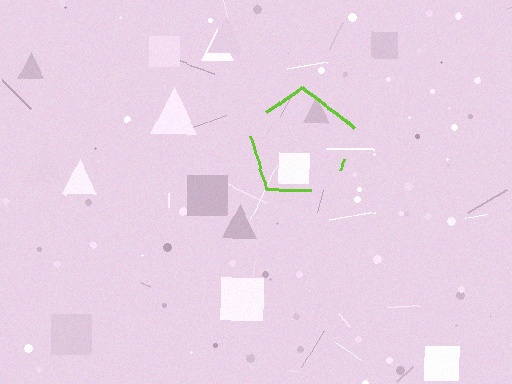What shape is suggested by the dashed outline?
The dashed outline suggests a pentagon.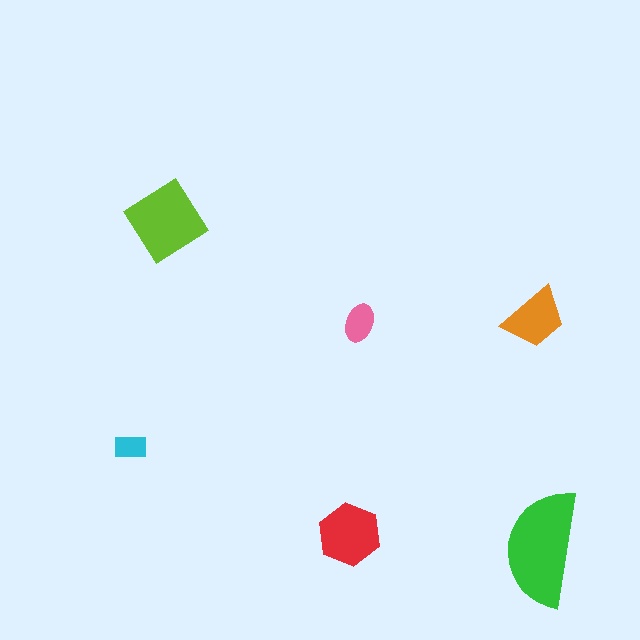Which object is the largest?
The green semicircle.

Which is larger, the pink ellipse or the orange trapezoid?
The orange trapezoid.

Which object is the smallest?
The cyan rectangle.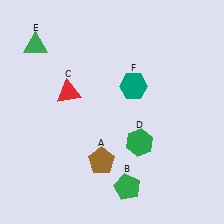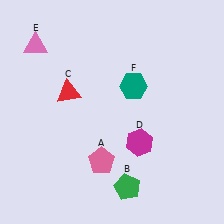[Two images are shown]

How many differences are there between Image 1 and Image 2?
There are 3 differences between the two images.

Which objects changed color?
A changed from brown to pink. D changed from green to magenta. E changed from green to pink.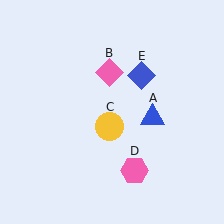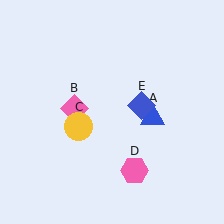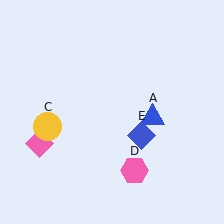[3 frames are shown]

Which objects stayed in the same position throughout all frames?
Blue triangle (object A) and pink hexagon (object D) remained stationary.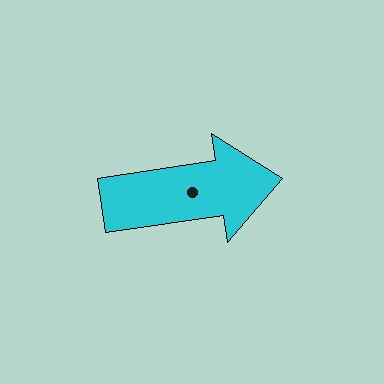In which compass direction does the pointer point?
East.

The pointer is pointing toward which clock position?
Roughly 3 o'clock.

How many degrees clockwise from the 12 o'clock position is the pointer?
Approximately 82 degrees.